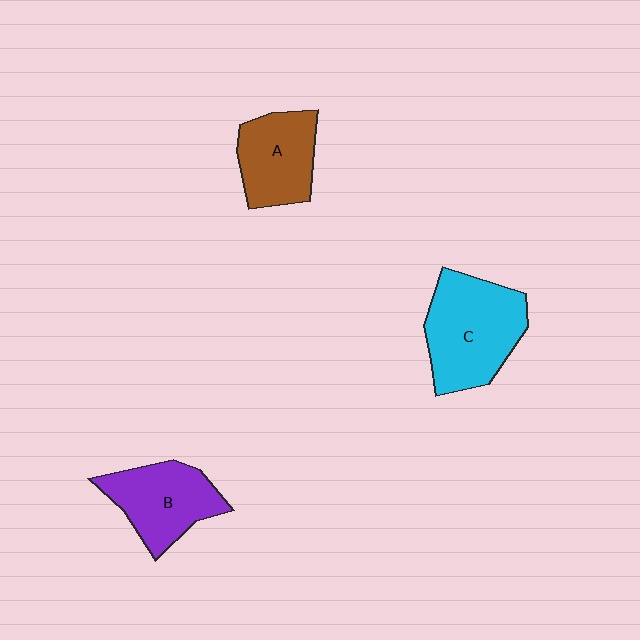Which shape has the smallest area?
Shape A (brown).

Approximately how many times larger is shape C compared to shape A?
Approximately 1.4 times.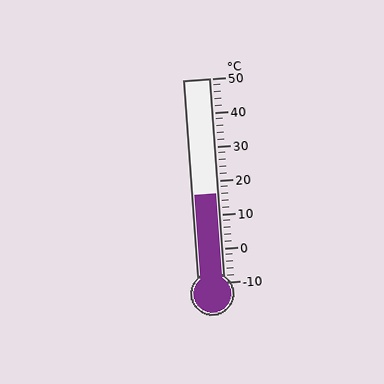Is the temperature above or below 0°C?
The temperature is above 0°C.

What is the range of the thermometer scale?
The thermometer scale ranges from -10°C to 50°C.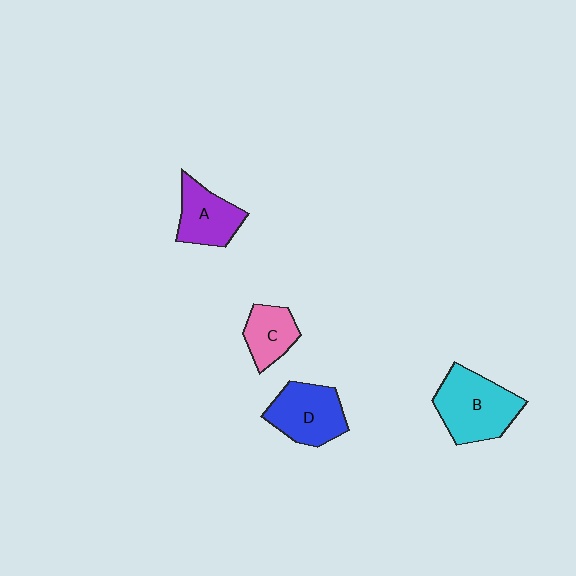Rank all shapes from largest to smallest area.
From largest to smallest: B (cyan), D (blue), A (purple), C (pink).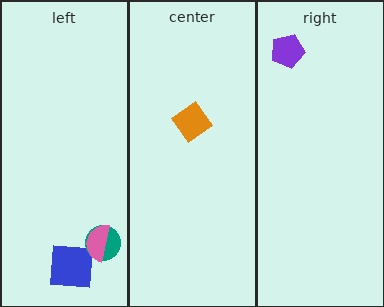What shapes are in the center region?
The orange diamond.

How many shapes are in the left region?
3.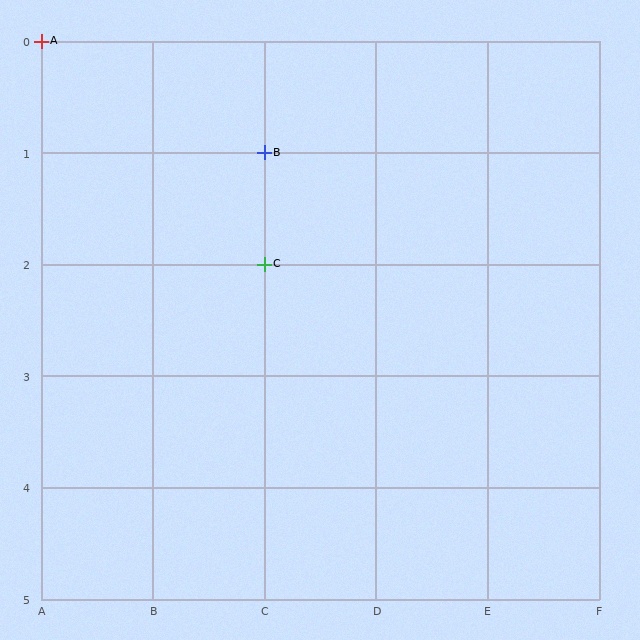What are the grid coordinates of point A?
Point A is at grid coordinates (A, 0).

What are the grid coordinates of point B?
Point B is at grid coordinates (C, 1).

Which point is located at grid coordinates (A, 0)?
Point A is at (A, 0).